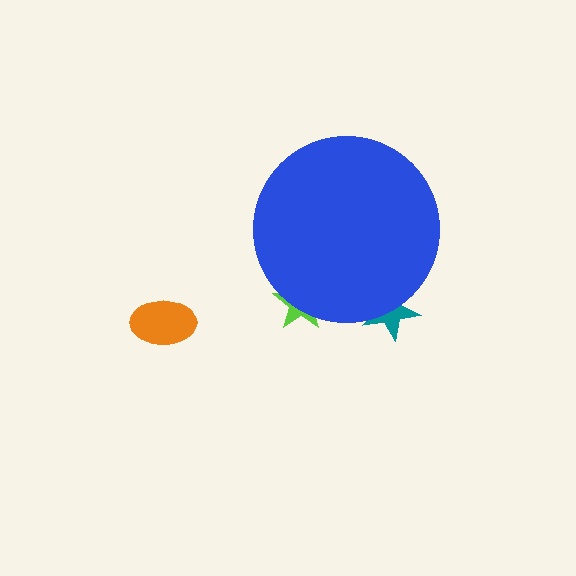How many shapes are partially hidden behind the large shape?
2 shapes are partially hidden.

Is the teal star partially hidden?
Yes, the teal star is partially hidden behind the blue circle.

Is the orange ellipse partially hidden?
No, the orange ellipse is fully visible.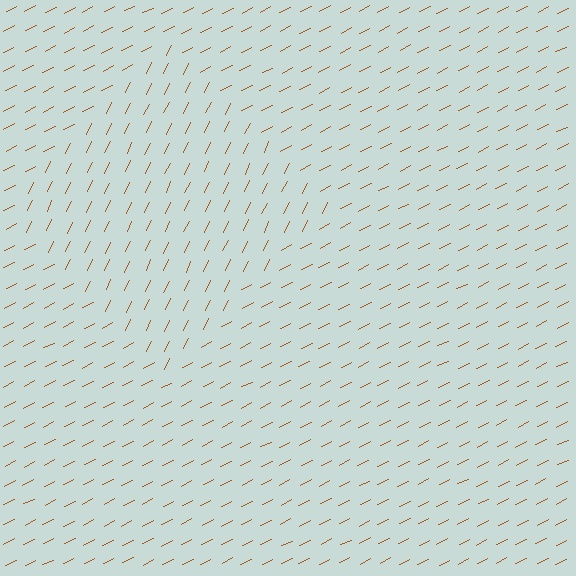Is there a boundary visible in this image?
Yes, there is a texture boundary formed by a change in line orientation.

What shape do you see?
I see a diamond.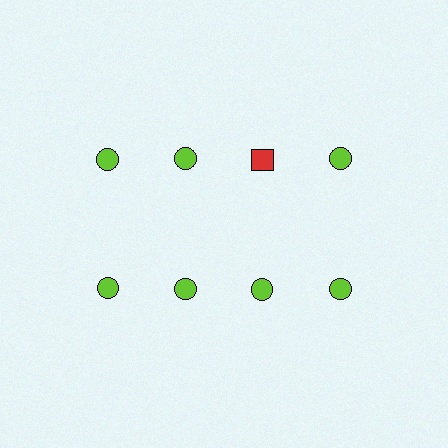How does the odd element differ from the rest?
It differs in both color (red instead of lime) and shape (square instead of circle).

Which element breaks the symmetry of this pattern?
The red square in the top row, center column breaks the symmetry. All other shapes are lime circles.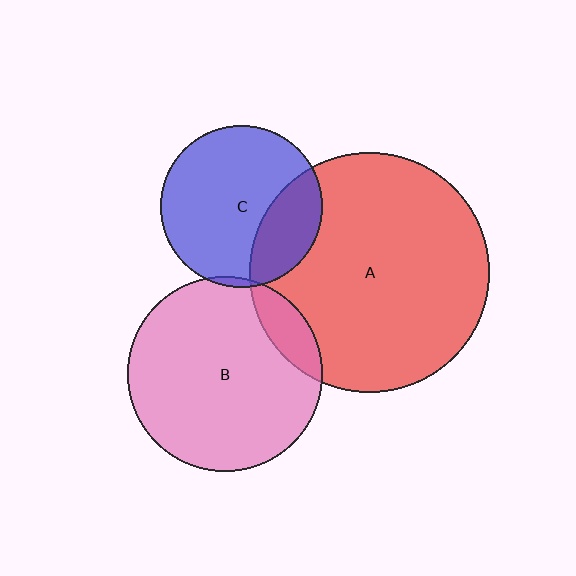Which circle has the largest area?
Circle A (red).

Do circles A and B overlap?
Yes.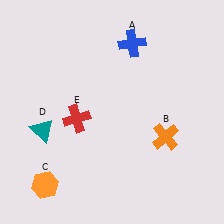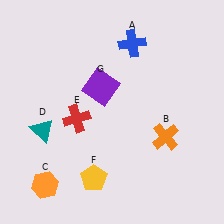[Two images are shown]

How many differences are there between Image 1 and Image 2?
There are 2 differences between the two images.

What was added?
A yellow pentagon (F), a purple square (G) were added in Image 2.